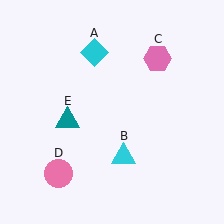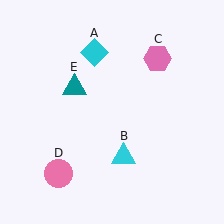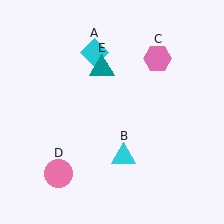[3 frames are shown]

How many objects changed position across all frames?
1 object changed position: teal triangle (object E).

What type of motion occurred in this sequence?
The teal triangle (object E) rotated clockwise around the center of the scene.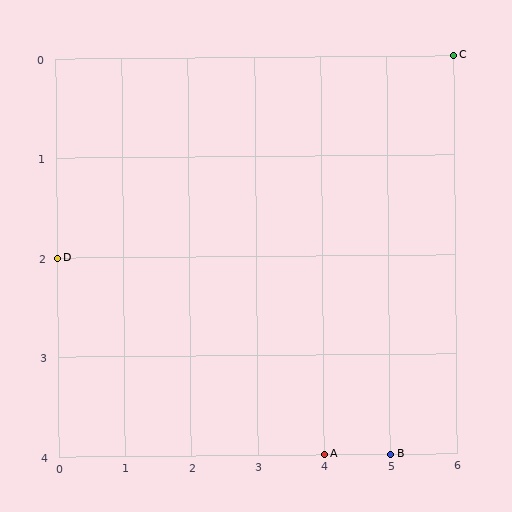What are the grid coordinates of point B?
Point B is at grid coordinates (5, 4).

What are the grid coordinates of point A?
Point A is at grid coordinates (4, 4).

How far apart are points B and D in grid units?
Points B and D are 5 columns and 2 rows apart (about 5.4 grid units diagonally).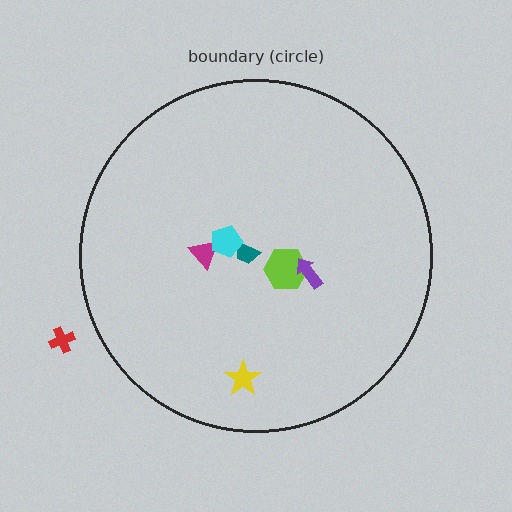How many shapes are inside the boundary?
6 inside, 1 outside.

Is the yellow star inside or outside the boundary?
Inside.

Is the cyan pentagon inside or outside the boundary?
Inside.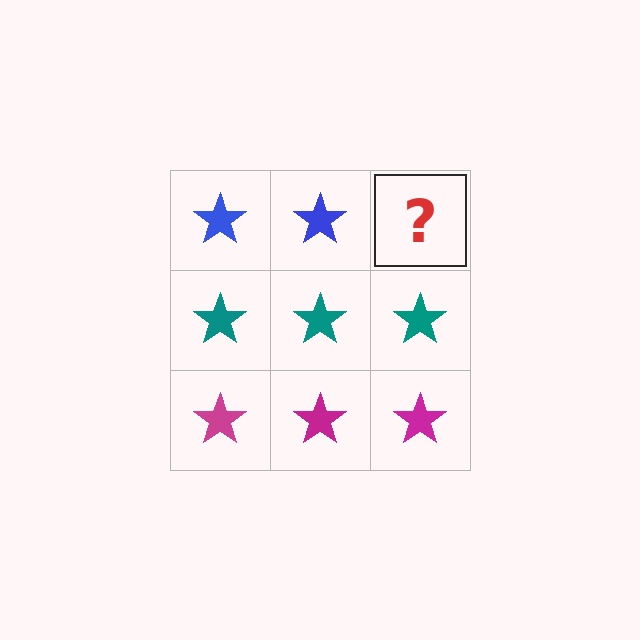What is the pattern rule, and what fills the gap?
The rule is that each row has a consistent color. The gap should be filled with a blue star.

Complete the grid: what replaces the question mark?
The question mark should be replaced with a blue star.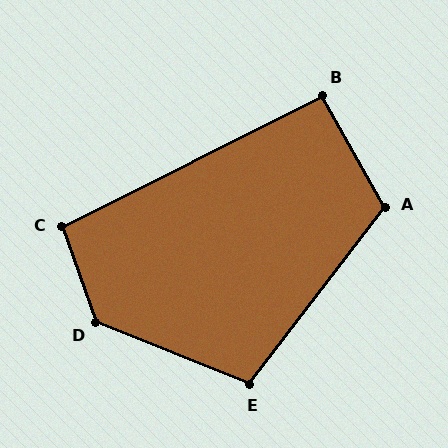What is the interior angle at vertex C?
Approximately 98 degrees (obtuse).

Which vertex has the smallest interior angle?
B, at approximately 93 degrees.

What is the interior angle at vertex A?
Approximately 113 degrees (obtuse).